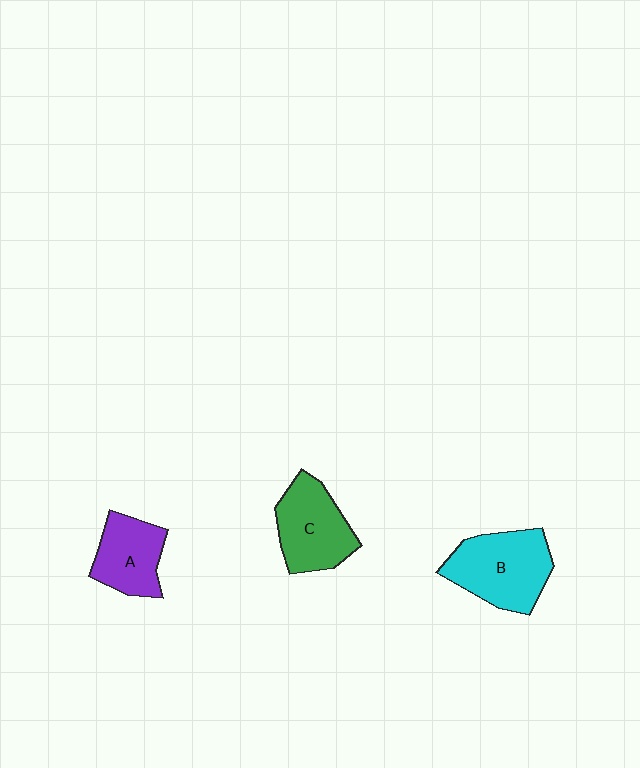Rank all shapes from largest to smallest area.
From largest to smallest: B (cyan), C (green), A (purple).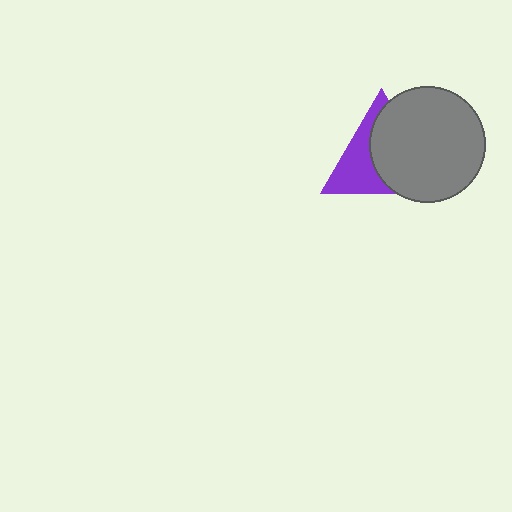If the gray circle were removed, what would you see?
You would see the complete purple triangle.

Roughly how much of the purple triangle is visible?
A small part of it is visible (roughly 43%).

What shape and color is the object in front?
The object in front is a gray circle.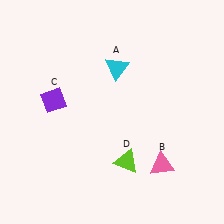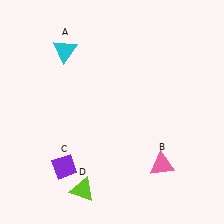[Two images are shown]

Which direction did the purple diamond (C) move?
The purple diamond (C) moved down.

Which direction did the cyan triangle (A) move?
The cyan triangle (A) moved left.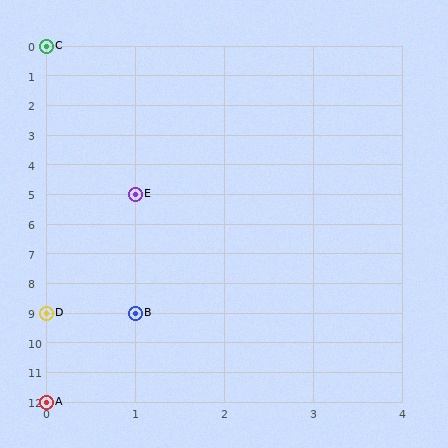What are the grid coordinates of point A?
Point A is at grid coordinates (0, 12).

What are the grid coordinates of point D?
Point D is at grid coordinates (0, 9).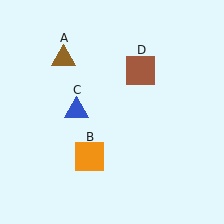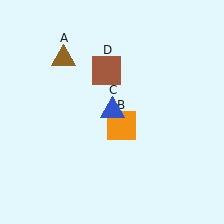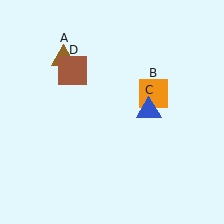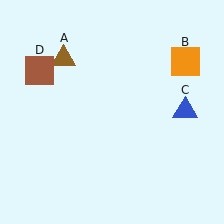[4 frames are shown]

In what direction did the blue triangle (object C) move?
The blue triangle (object C) moved right.